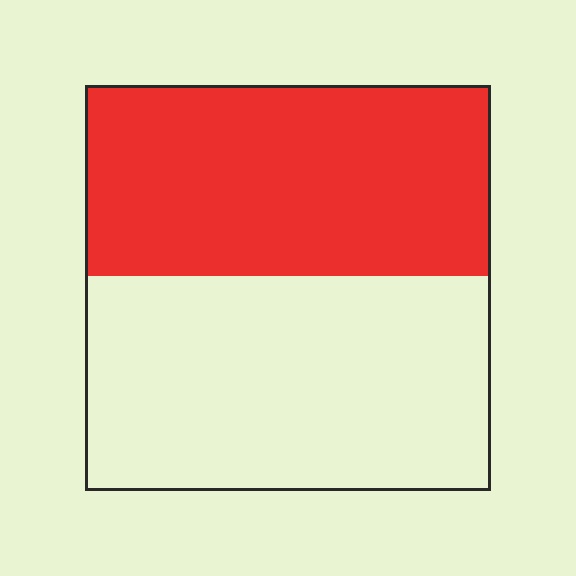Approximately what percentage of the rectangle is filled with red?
Approximately 45%.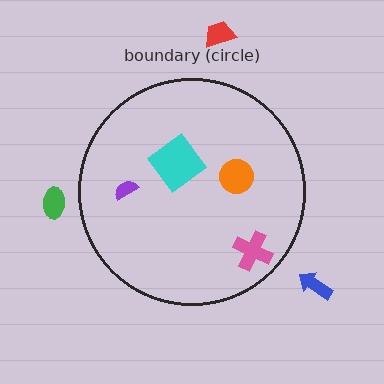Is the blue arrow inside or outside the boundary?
Outside.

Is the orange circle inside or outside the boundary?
Inside.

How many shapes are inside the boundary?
4 inside, 3 outside.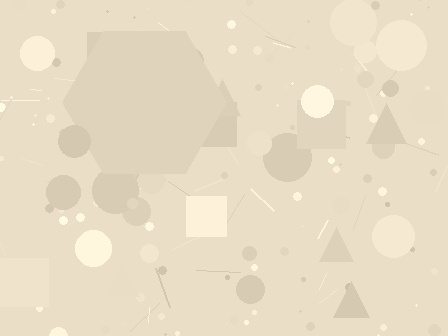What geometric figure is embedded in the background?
A hexagon is embedded in the background.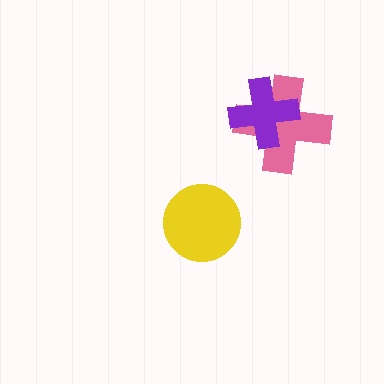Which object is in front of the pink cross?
The purple cross is in front of the pink cross.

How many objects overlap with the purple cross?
1 object overlaps with the purple cross.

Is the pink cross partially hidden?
Yes, it is partially covered by another shape.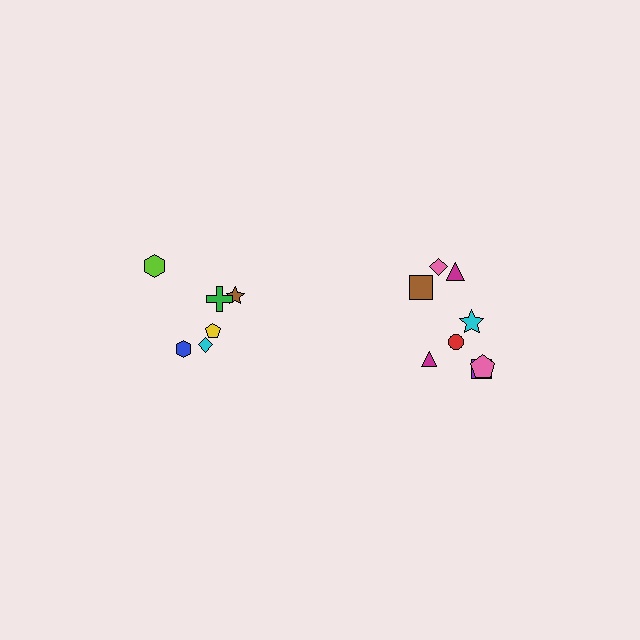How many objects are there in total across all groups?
There are 14 objects.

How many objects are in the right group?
There are 8 objects.